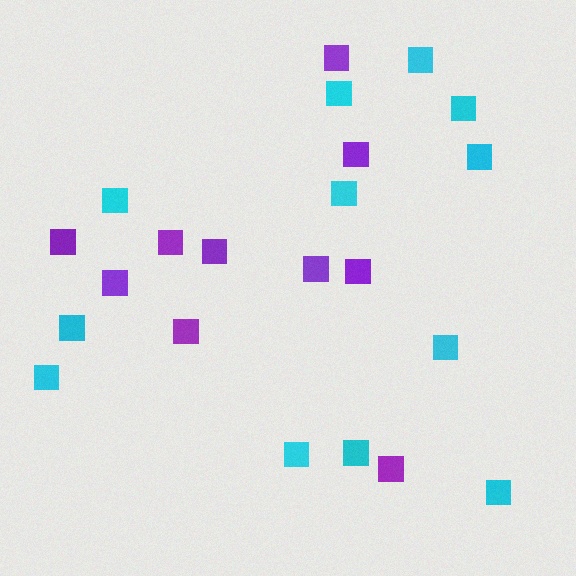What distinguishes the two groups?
There are 2 groups: one group of purple squares (10) and one group of cyan squares (12).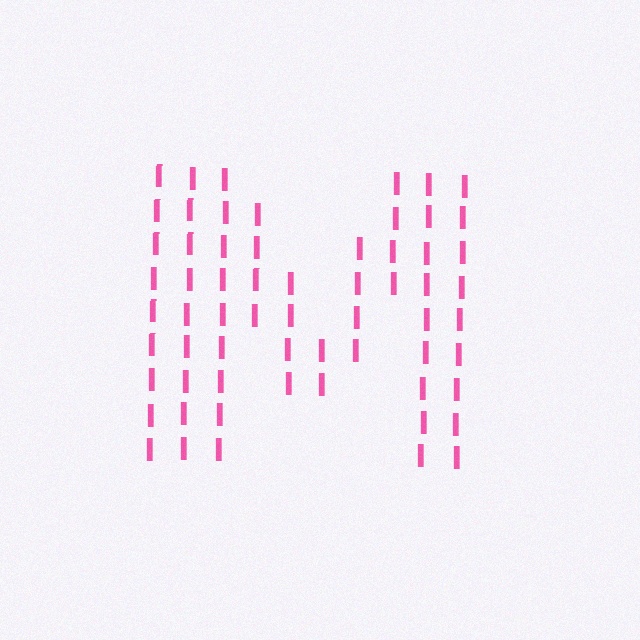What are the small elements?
The small elements are letter I's.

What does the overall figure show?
The overall figure shows the letter M.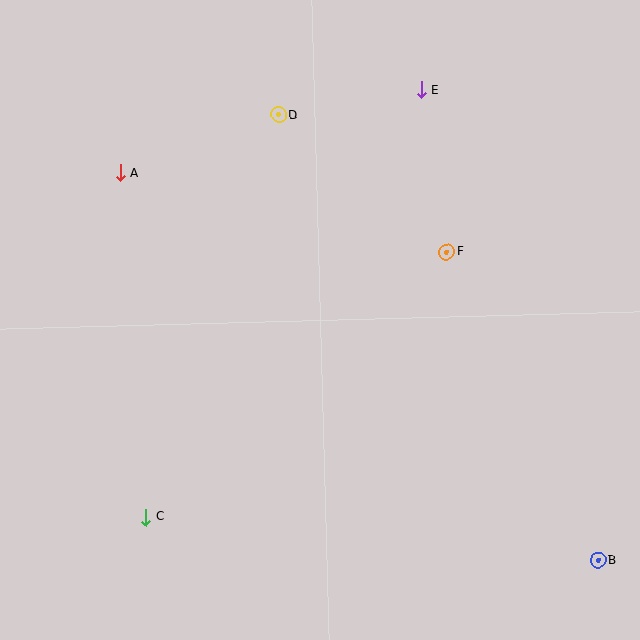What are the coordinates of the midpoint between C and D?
The midpoint between C and D is at (212, 316).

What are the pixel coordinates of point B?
Point B is at (598, 560).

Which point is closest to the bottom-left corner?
Point C is closest to the bottom-left corner.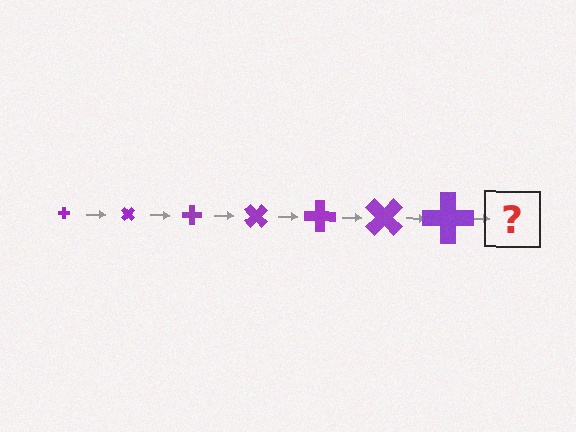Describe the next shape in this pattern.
It should be a cross, larger than the previous one and rotated 315 degrees from the start.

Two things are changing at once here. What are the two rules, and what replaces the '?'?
The two rules are that the cross grows larger each step and it rotates 45 degrees each step. The '?' should be a cross, larger than the previous one and rotated 315 degrees from the start.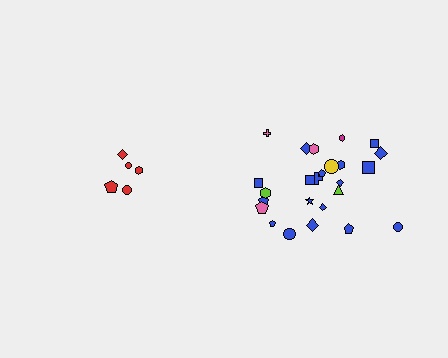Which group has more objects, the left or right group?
The right group.